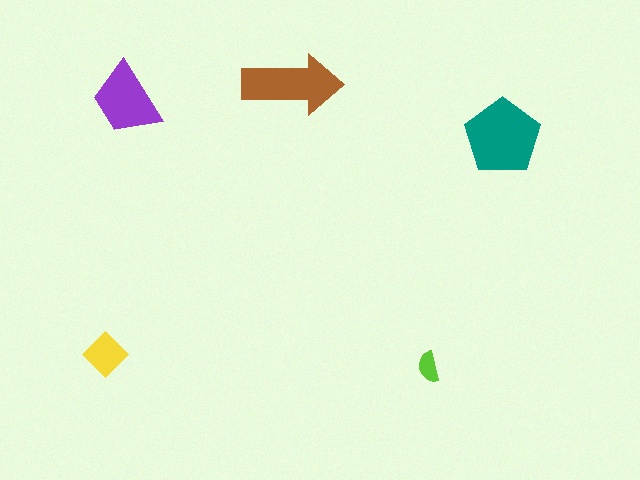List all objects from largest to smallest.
The teal pentagon, the brown arrow, the purple trapezoid, the yellow diamond, the lime semicircle.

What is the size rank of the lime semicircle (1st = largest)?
5th.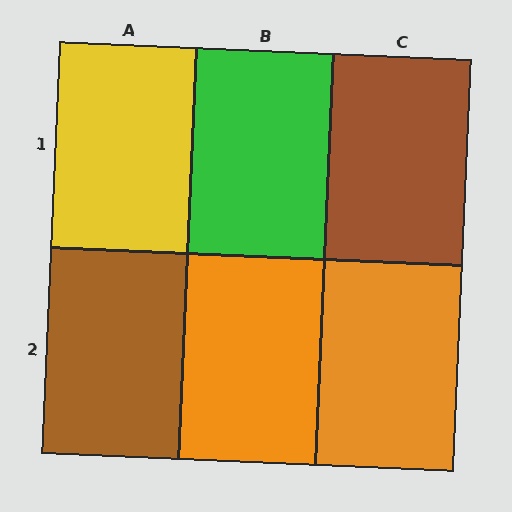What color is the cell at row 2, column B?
Orange.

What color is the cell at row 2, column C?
Orange.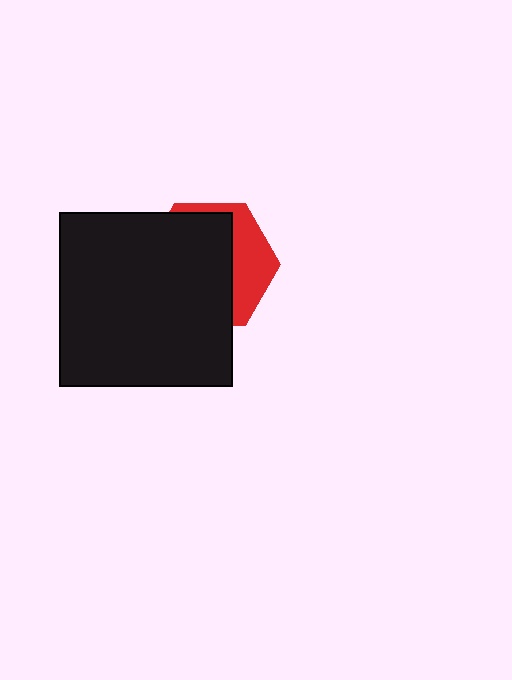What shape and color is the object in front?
The object in front is a black square.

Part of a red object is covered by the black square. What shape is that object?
It is a hexagon.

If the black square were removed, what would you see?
You would see the complete red hexagon.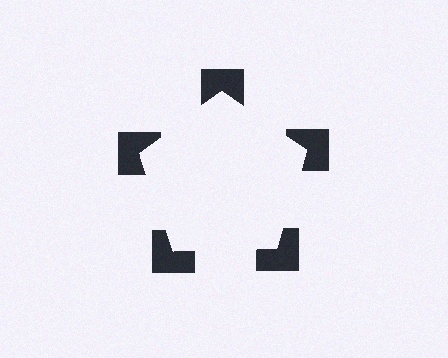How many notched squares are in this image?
There are 5 — one at each vertex of the illusory pentagon.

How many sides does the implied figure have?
5 sides.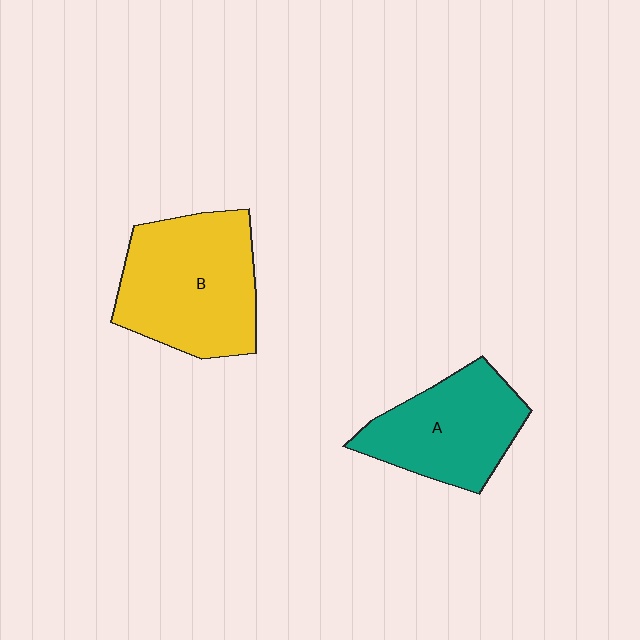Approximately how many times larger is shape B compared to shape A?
Approximately 1.3 times.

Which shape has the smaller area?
Shape A (teal).